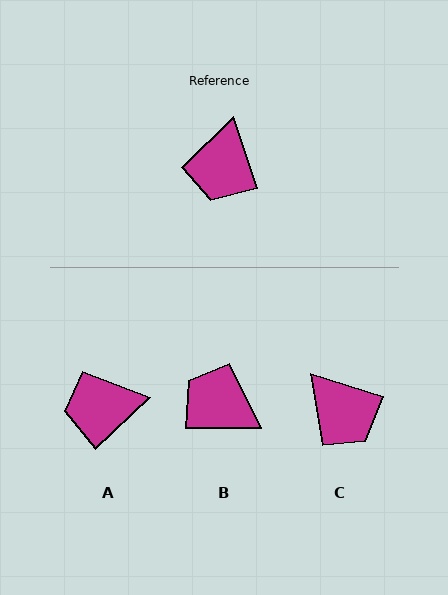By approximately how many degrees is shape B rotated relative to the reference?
Approximately 109 degrees clockwise.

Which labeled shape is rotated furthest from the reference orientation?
B, about 109 degrees away.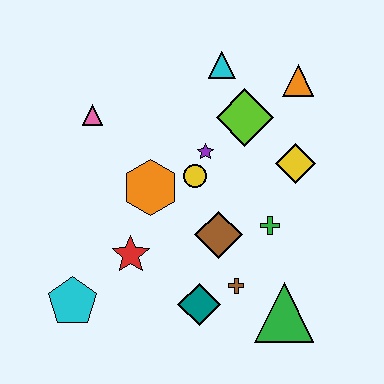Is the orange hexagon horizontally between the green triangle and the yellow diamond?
No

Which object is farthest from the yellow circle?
The cyan pentagon is farthest from the yellow circle.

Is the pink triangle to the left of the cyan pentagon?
No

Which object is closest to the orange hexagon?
The yellow circle is closest to the orange hexagon.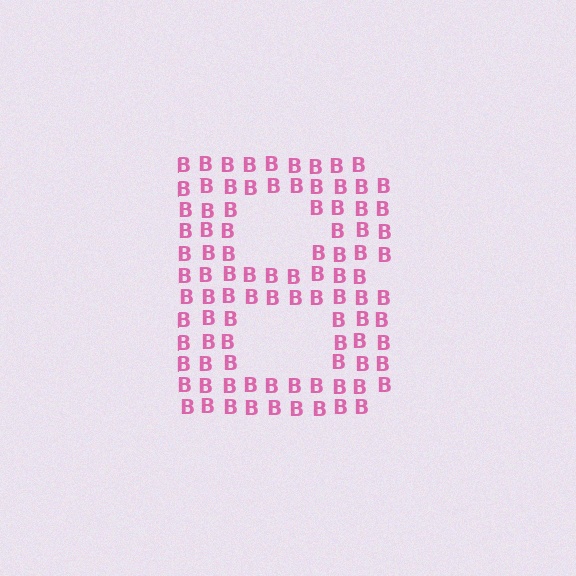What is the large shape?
The large shape is the letter B.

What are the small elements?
The small elements are letter B's.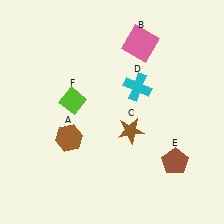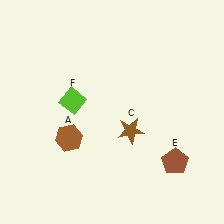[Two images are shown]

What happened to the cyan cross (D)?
The cyan cross (D) was removed in Image 2. It was in the top-right area of Image 1.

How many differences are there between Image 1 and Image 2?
There are 2 differences between the two images.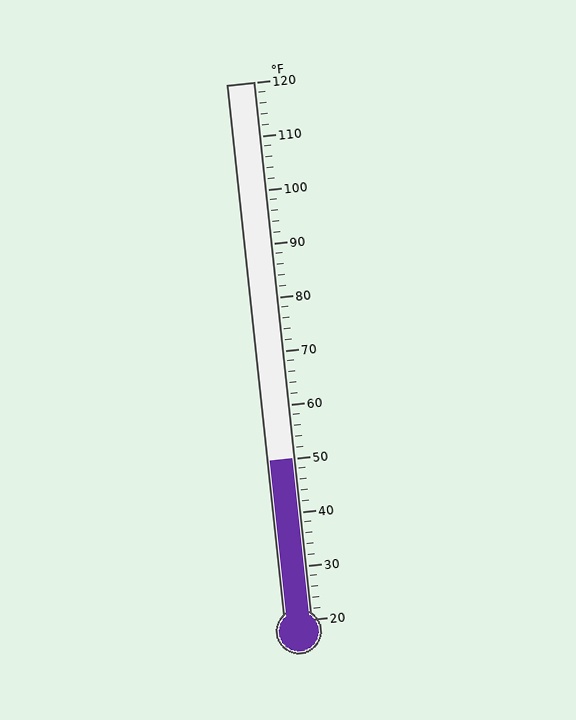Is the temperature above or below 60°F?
The temperature is below 60°F.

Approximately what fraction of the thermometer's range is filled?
The thermometer is filled to approximately 30% of its range.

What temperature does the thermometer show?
The thermometer shows approximately 50°F.